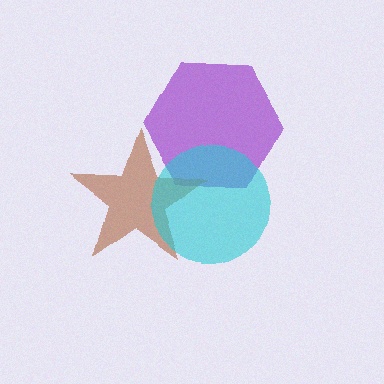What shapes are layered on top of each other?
The layered shapes are: a purple hexagon, a brown star, a cyan circle.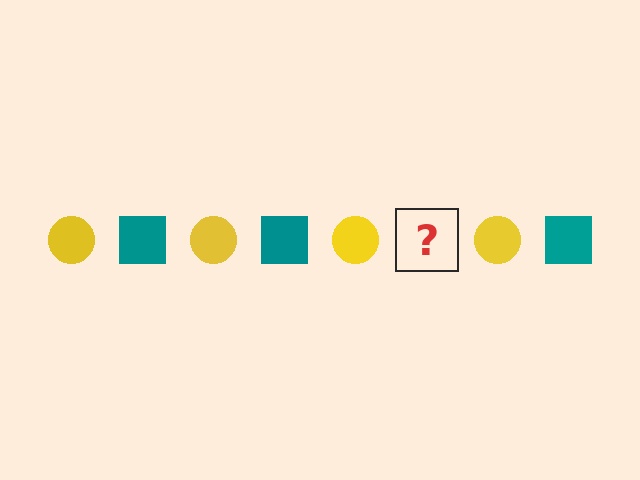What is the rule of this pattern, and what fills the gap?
The rule is that the pattern alternates between yellow circle and teal square. The gap should be filled with a teal square.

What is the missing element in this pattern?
The missing element is a teal square.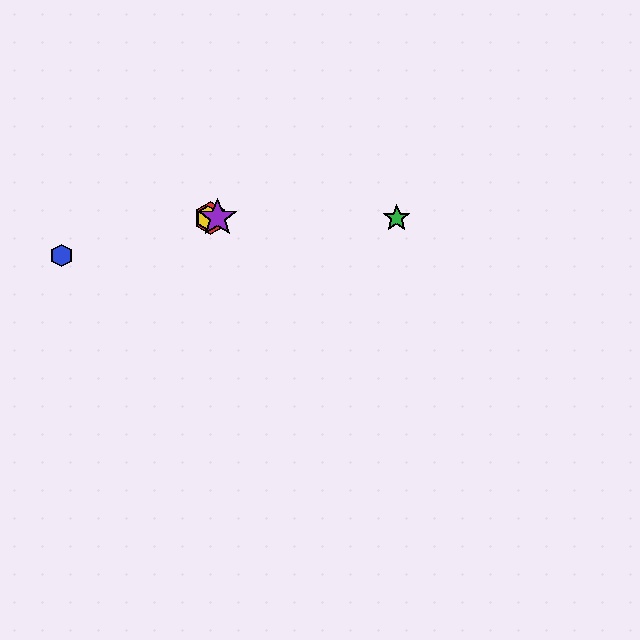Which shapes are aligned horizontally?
The red hexagon, the green star, the yellow hexagon, the purple star are aligned horizontally.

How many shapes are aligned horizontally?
4 shapes (the red hexagon, the green star, the yellow hexagon, the purple star) are aligned horizontally.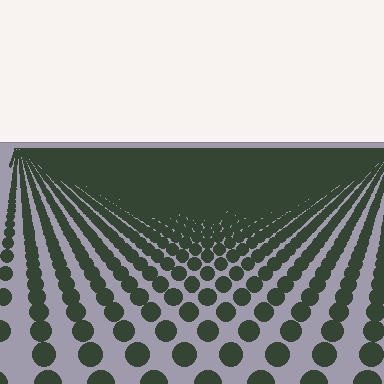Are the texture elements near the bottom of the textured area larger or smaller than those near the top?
Larger. Near the bottom, elements are closer to the viewer and appear at a bigger on-screen size.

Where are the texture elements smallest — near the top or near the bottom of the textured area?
Near the top.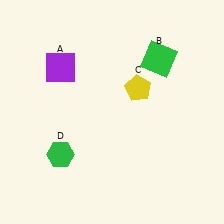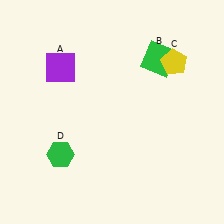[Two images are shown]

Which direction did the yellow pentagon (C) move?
The yellow pentagon (C) moved right.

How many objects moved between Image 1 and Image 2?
1 object moved between the two images.